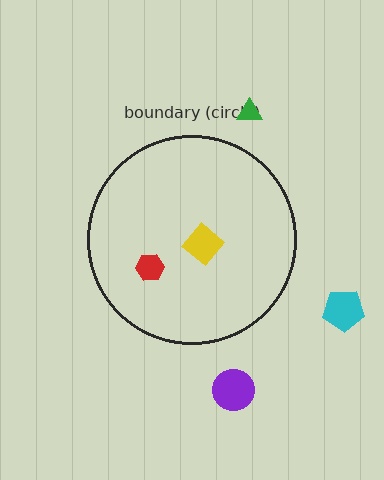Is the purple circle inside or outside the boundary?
Outside.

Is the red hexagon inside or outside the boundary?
Inside.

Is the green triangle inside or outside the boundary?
Outside.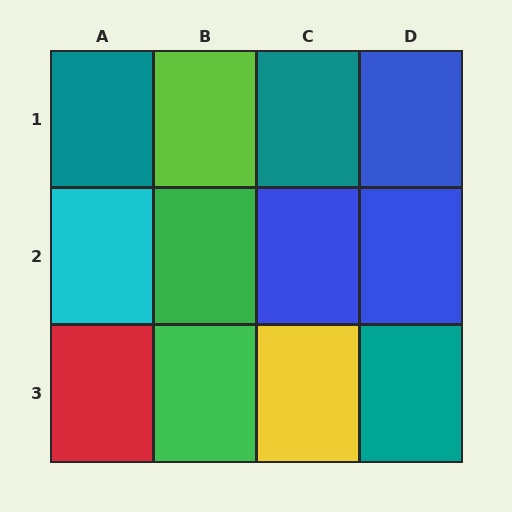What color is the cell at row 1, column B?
Lime.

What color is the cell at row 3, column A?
Red.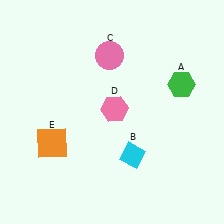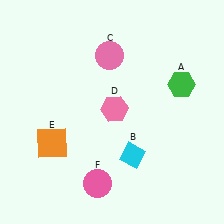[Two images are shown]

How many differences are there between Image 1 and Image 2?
There is 1 difference between the two images.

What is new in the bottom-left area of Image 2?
A pink circle (F) was added in the bottom-left area of Image 2.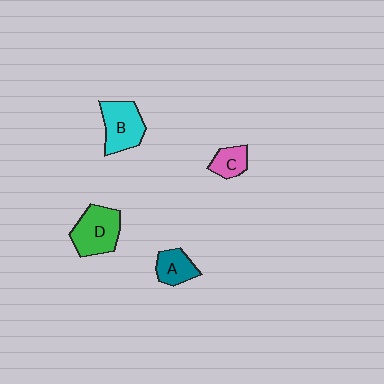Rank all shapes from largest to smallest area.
From largest to smallest: D (green), B (cyan), A (teal), C (pink).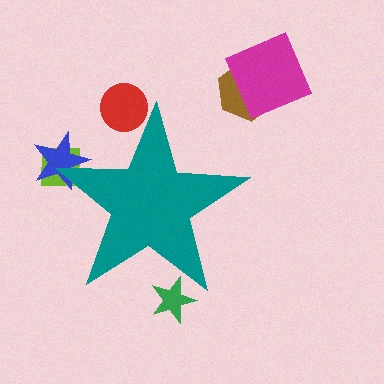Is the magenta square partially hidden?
No, the magenta square is fully visible.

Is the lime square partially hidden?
Yes, the lime square is partially hidden behind the teal star.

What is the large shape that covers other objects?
A teal star.